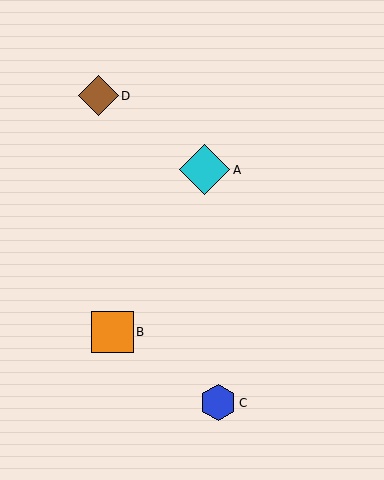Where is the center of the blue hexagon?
The center of the blue hexagon is at (218, 403).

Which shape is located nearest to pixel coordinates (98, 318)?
The orange square (labeled B) at (112, 332) is nearest to that location.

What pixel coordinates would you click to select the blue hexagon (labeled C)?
Click at (218, 403) to select the blue hexagon C.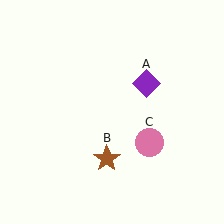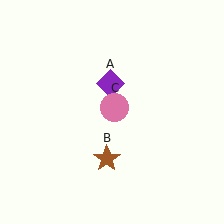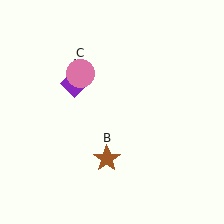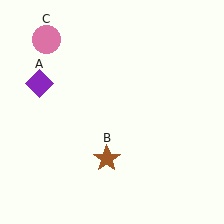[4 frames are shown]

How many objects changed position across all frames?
2 objects changed position: purple diamond (object A), pink circle (object C).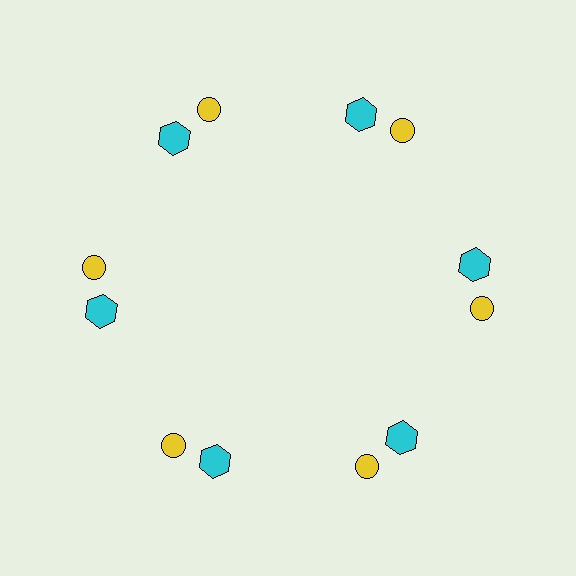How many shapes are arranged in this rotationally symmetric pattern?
There are 12 shapes, arranged in 6 groups of 2.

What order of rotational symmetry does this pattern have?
This pattern has 6-fold rotational symmetry.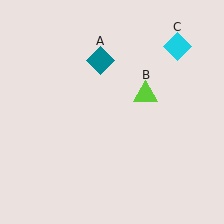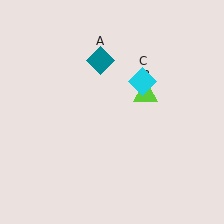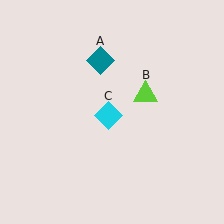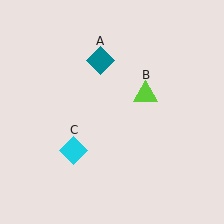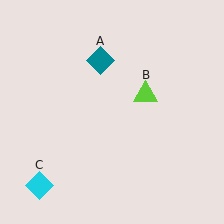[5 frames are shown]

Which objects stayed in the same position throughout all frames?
Teal diamond (object A) and lime triangle (object B) remained stationary.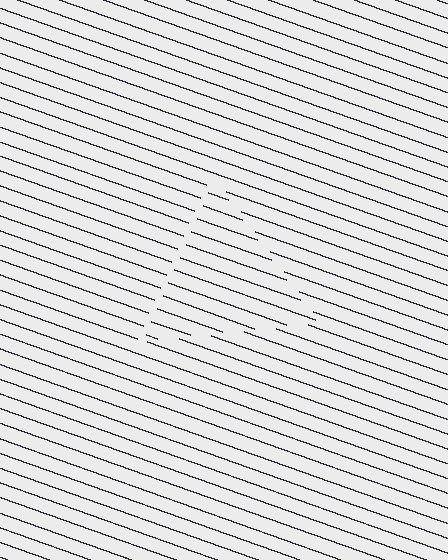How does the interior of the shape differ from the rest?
The interior of the shape contains the same grating, shifted by half a period — the contour is defined by the phase discontinuity where line-ends from the inner and outer gratings abut.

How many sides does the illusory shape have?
3 sides — the line-ends trace a triangle.